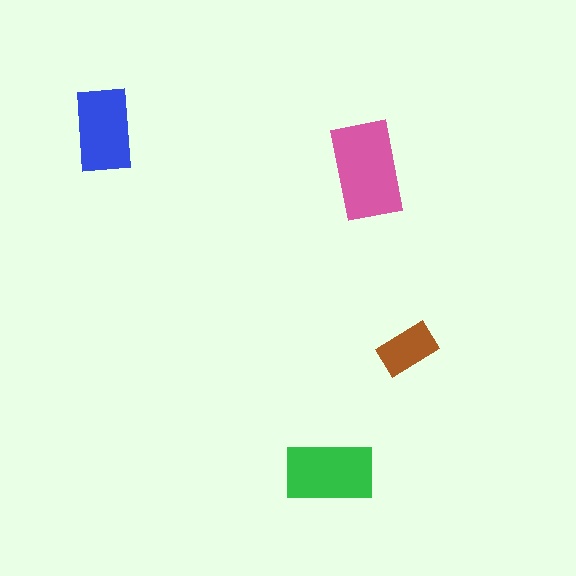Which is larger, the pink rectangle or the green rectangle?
The pink one.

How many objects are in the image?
There are 4 objects in the image.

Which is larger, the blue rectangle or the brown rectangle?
The blue one.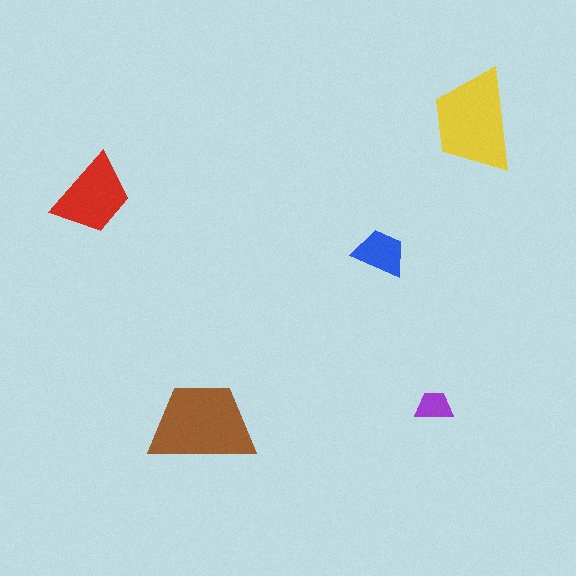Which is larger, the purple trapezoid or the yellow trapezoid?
The yellow one.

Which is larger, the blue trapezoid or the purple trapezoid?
The blue one.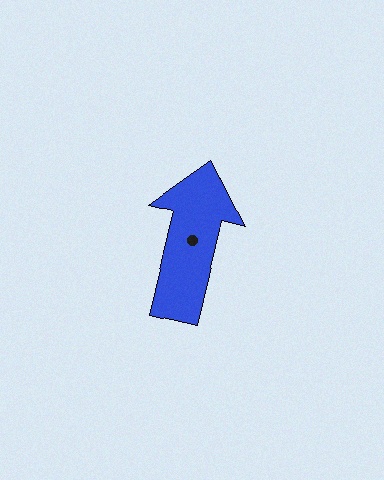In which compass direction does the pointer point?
North.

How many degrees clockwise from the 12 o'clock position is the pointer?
Approximately 14 degrees.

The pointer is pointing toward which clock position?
Roughly 12 o'clock.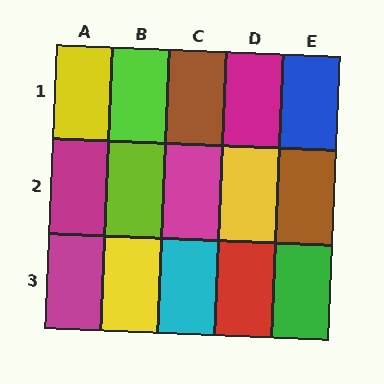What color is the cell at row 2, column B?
Lime.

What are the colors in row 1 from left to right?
Yellow, lime, brown, magenta, blue.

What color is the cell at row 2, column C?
Magenta.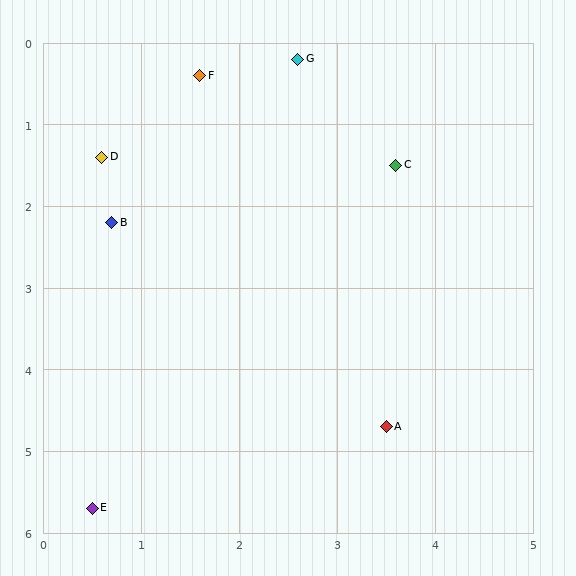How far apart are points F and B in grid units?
Points F and B are about 2.0 grid units apart.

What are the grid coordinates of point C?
Point C is at approximately (3.6, 1.5).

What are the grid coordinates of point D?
Point D is at approximately (0.6, 1.4).